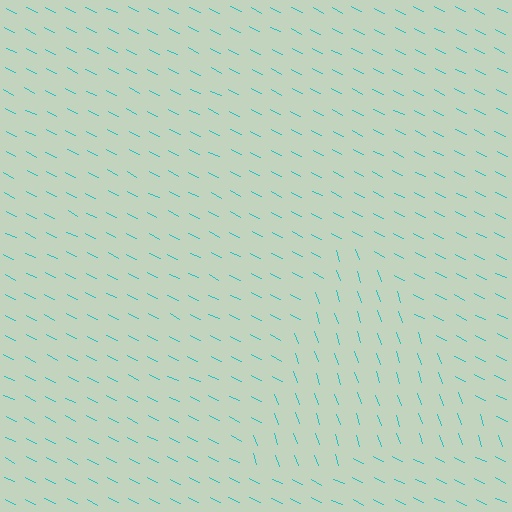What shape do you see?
I see a triangle.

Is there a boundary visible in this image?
Yes, there is a texture boundary formed by a change in line orientation.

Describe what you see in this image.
The image is filled with small cyan line segments. A triangle region in the image has lines oriented differently from the surrounding lines, creating a visible texture boundary.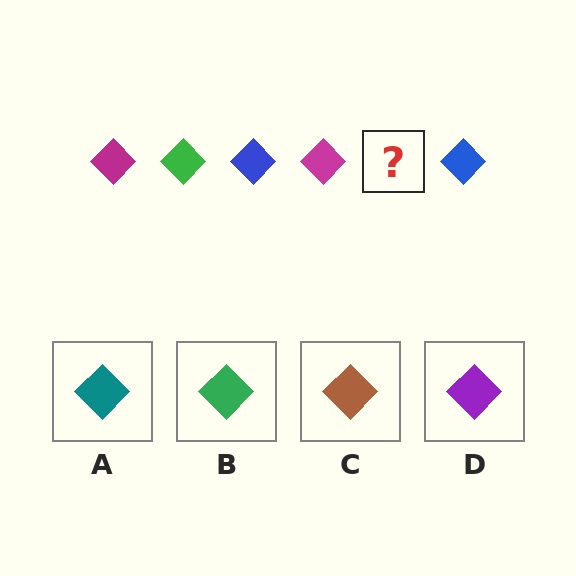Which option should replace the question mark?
Option B.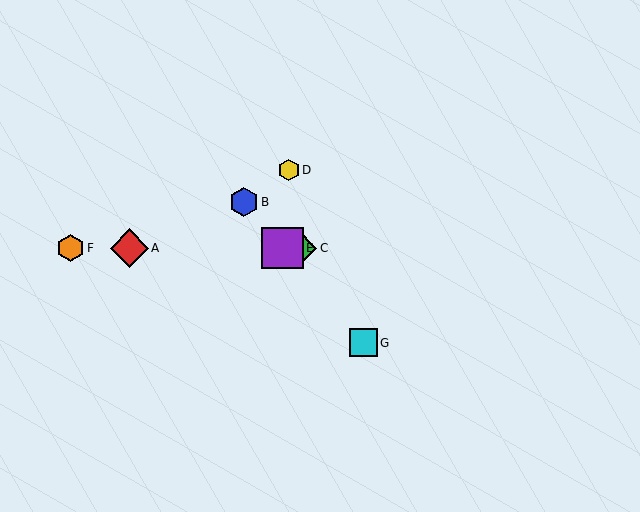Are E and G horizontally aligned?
No, E is at y≈248 and G is at y≈343.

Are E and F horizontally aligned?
Yes, both are at y≈248.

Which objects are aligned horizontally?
Objects A, C, E, F are aligned horizontally.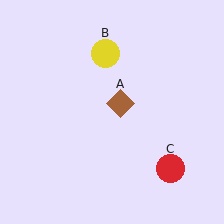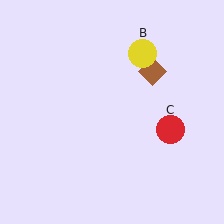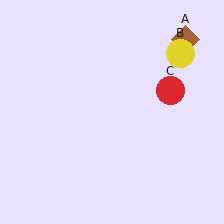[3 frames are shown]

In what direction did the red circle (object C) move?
The red circle (object C) moved up.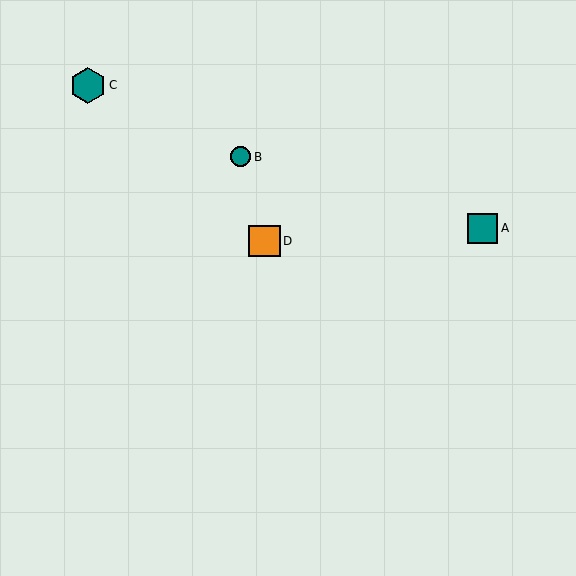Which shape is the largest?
The teal hexagon (labeled C) is the largest.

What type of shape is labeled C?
Shape C is a teal hexagon.